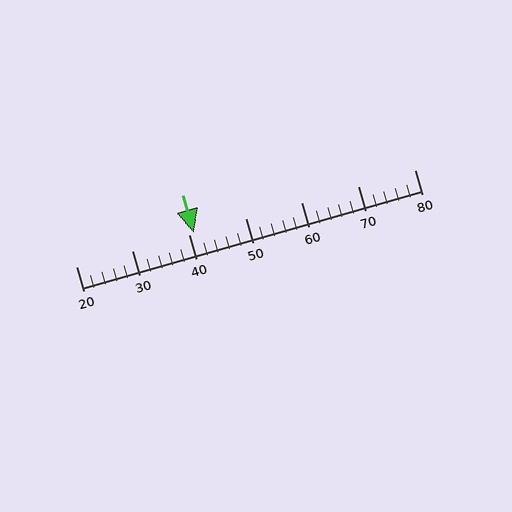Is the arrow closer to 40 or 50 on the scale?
The arrow is closer to 40.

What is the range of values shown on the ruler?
The ruler shows values from 20 to 80.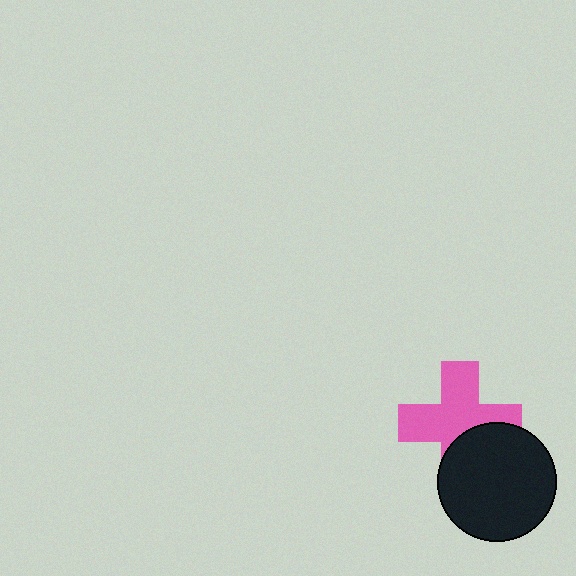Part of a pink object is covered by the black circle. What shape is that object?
It is a cross.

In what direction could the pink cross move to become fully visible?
The pink cross could move up. That would shift it out from behind the black circle entirely.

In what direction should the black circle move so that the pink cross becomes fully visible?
The black circle should move down. That is the shortest direction to clear the overlap and leave the pink cross fully visible.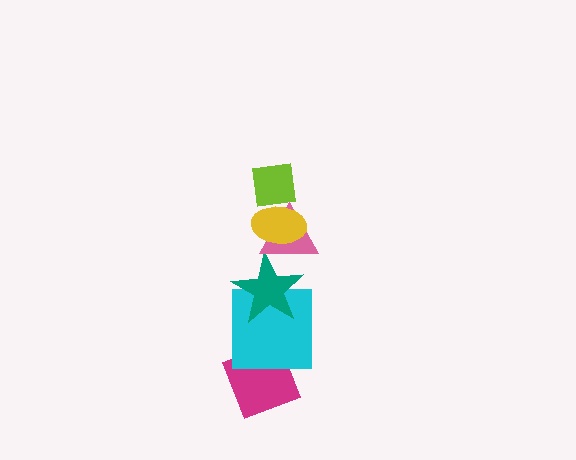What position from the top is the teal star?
The teal star is 4th from the top.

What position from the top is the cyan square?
The cyan square is 5th from the top.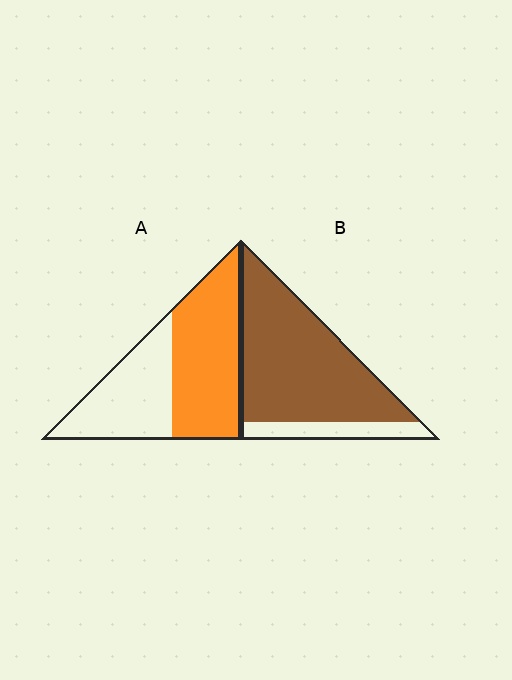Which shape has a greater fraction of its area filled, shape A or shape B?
Shape B.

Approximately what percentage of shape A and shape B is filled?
A is approximately 55% and B is approximately 85%.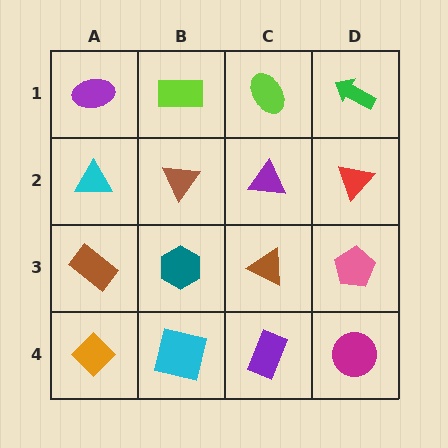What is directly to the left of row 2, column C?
A brown triangle.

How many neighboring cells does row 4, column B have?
3.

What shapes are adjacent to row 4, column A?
A brown rectangle (row 3, column A), a cyan square (row 4, column B).